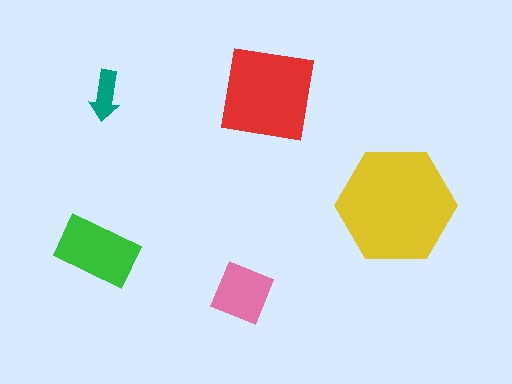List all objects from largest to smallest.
The yellow hexagon, the red square, the green rectangle, the pink diamond, the teal arrow.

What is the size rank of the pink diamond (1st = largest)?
4th.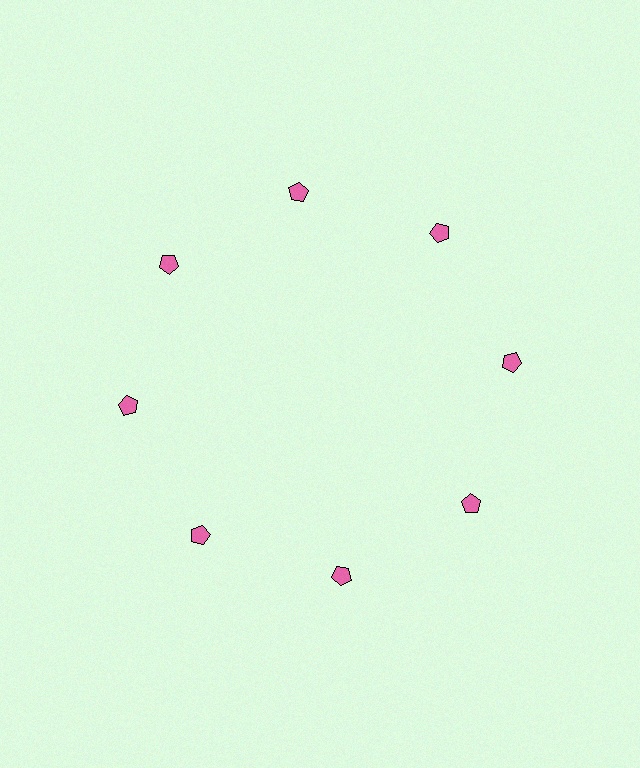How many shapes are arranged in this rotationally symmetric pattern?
There are 8 shapes, arranged in 8 groups of 1.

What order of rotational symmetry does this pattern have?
This pattern has 8-fold rotational symmetry.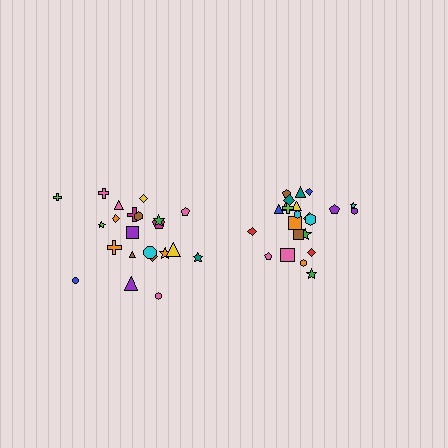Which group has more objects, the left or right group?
The right group.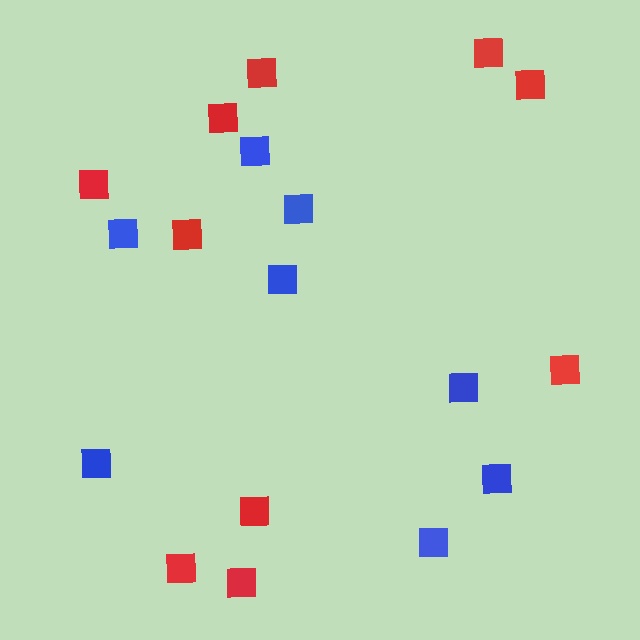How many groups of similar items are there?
There are 2 groups: one group of red squares (10) and one group of blue squares (8).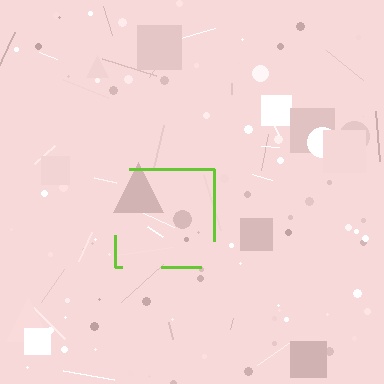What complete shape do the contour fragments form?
The contour fragments form a square.